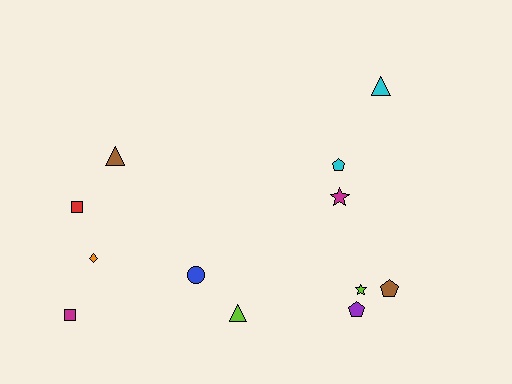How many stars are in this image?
There are 2 stars.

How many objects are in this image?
There are 12 objects.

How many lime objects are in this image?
There are 2 lime objects.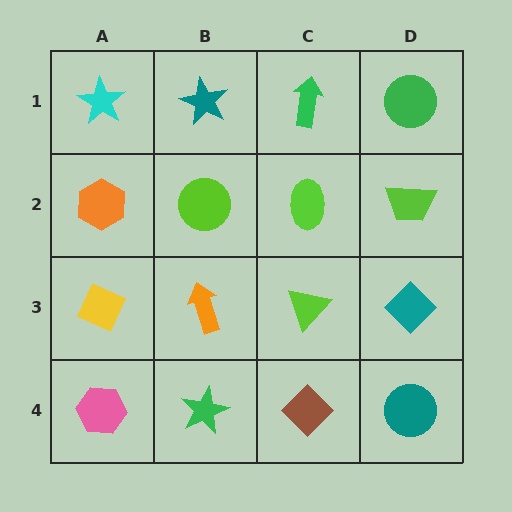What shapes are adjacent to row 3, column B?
A lime circle (row 2, column B), a green star (row 4, column B), a yellow diamond (row 3, column A), a lime triangle (row 3, column C).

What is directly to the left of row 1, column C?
A teal star.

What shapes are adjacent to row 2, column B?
A teal star (row 1, column B), an orange arrow (row 3, column B), an orange hexagon (row 2, column A), a lime ellipse (row 2, column C).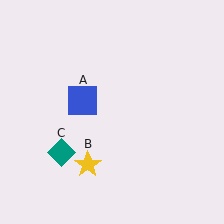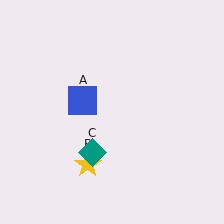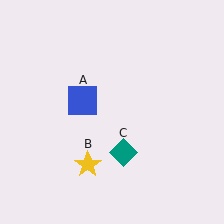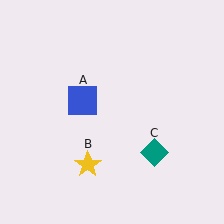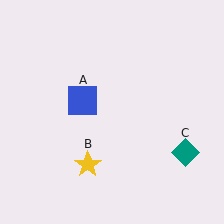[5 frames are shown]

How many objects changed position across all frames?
1 object changed position: teal diamond (object C).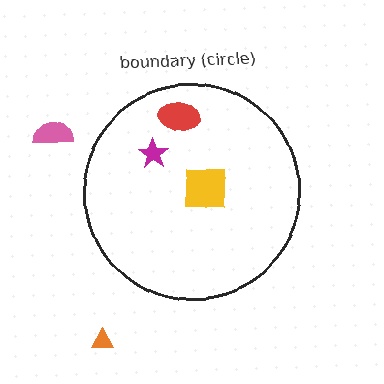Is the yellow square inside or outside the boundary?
Inside.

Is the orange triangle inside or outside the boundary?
Outside.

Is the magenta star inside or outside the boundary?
Inside.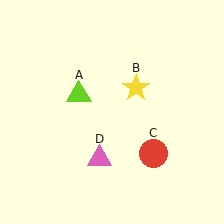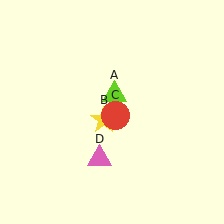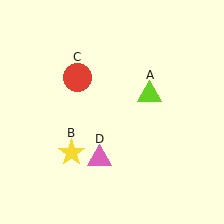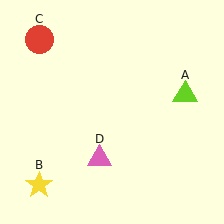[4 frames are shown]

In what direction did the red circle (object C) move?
The red circle (object C) moved up and to the left.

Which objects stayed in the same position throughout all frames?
Pink triangle (object D) remained stationary.